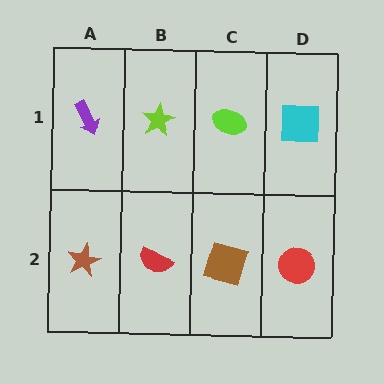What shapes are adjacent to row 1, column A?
A brown star (row 2, column A), a lime star (row 1, column B).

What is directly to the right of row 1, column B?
A lime ellipse.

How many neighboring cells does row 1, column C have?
3.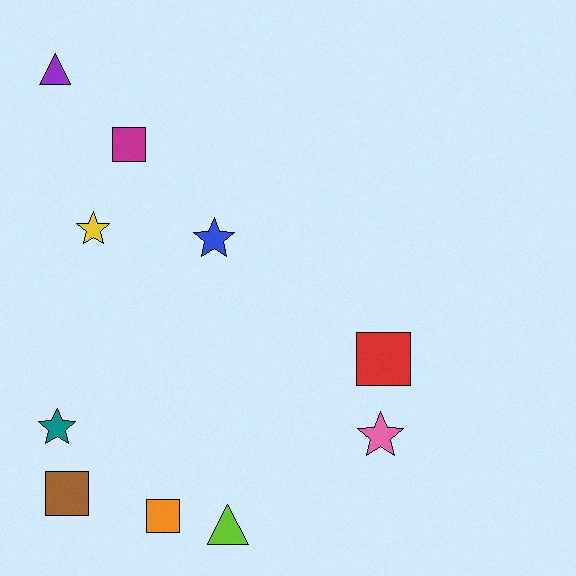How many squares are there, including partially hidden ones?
There are 4 squares.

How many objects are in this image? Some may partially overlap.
There are 10 objects.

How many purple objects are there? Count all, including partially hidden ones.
There is 1 purple object.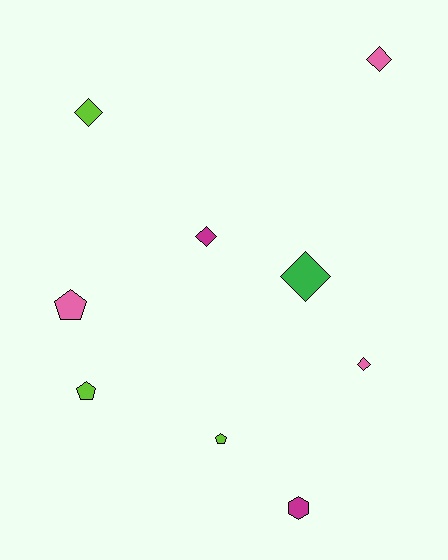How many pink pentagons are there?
There is 1 pink pentagon.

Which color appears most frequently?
Lime, with 3 objects.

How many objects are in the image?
There are 9 objects.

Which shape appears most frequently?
Diamond, with 5 objects.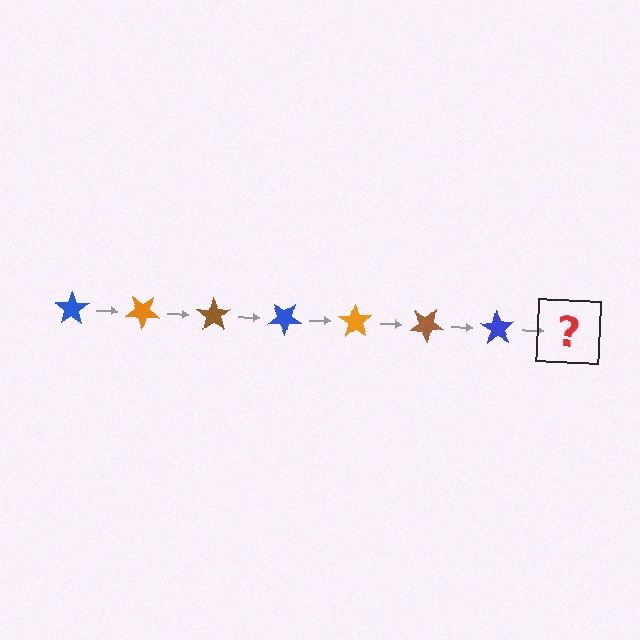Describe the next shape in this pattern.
It should be an orange star, rotated 245 degrees from the start.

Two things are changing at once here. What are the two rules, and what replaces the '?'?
The two rules are that it rotates 35 degrees each step and the color cycles through blue, orange, and brown. The '?' should be an orange star, rotated 245 degrees from the start.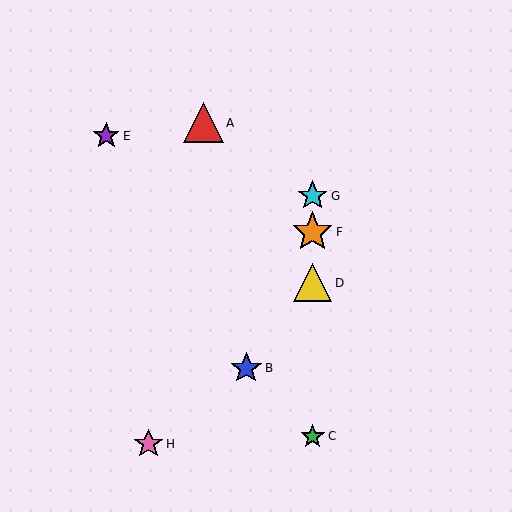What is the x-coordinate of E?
Object E is at x≈106.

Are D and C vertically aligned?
Yes, both are at x≈313.